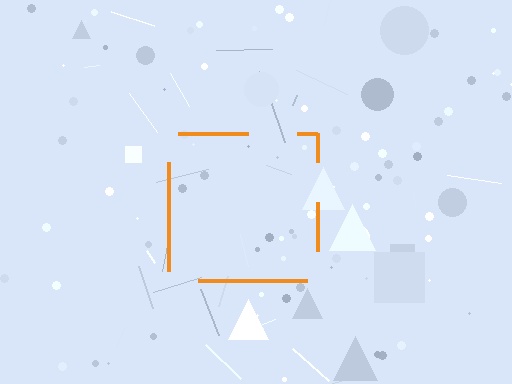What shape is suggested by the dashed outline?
The dashed outline suggests a square.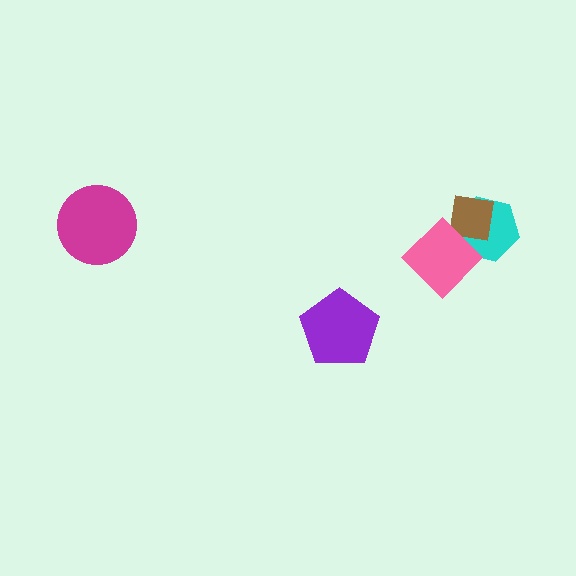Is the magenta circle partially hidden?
No, no other shape covers it.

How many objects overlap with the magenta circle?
0 objects overlap with the magenta circle.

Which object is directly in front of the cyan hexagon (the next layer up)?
The brown square is directly in front of the cyan hexagon.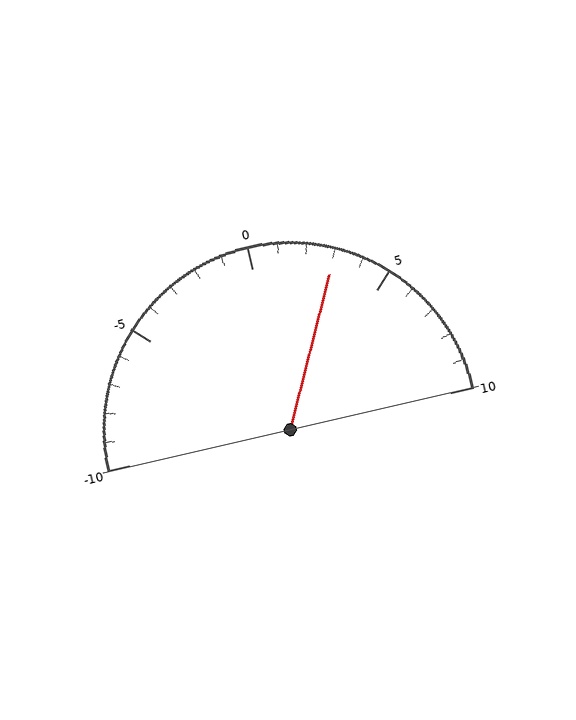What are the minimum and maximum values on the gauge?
The gauge ranges from -10 to 10.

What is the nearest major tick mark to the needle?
The nearest major tick mark is 5.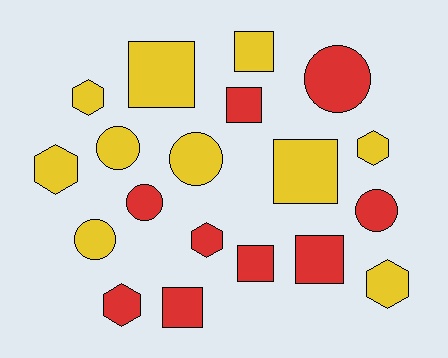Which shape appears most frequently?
Square, with 7 objects.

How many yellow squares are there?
There are 3 yellow squares.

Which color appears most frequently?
Yellow, with 10 objects.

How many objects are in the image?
There are 19 objects.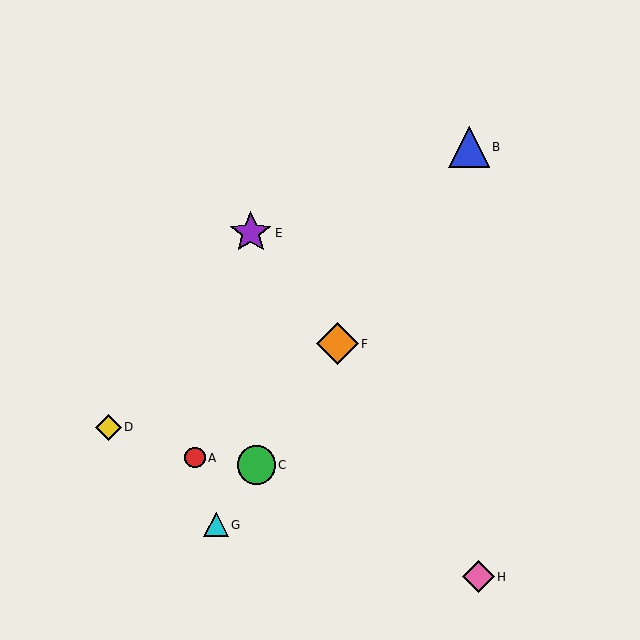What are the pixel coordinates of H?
Object H is at (478, 577).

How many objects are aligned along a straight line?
4 objects (B, C, F, G) are aligned along a straight line.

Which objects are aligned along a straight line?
Objects B, C, F, G are aligned along a straight line.